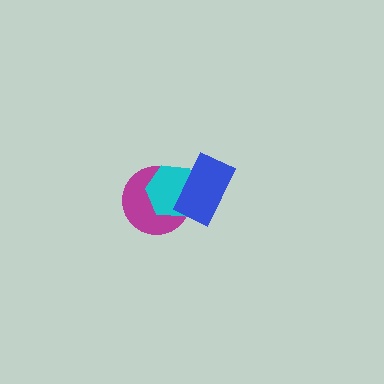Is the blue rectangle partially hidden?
No, no other shape covers it.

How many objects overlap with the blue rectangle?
2 objects overlap with the blue rectangle.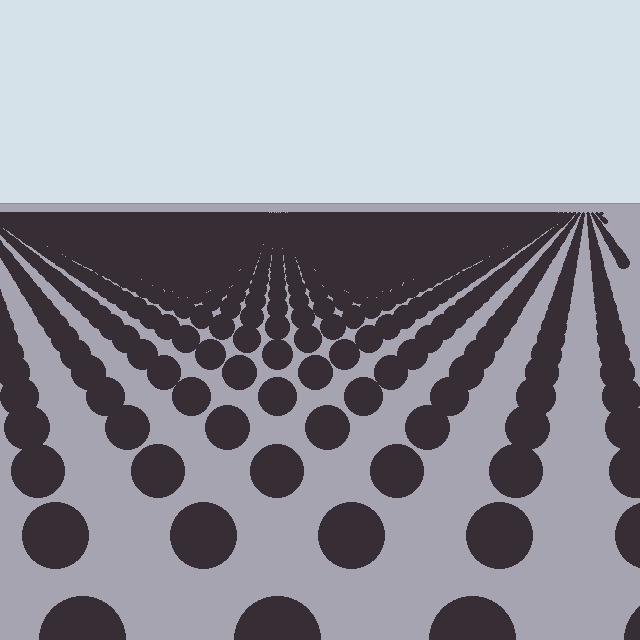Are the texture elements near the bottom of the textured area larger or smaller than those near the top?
Larger. Near the bottom, elements are closer to the viewer and appear at a bigger on-screen size.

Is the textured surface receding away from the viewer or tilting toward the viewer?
The surface is receding away from the viewer. Texture elements get smaller and denser toward the top.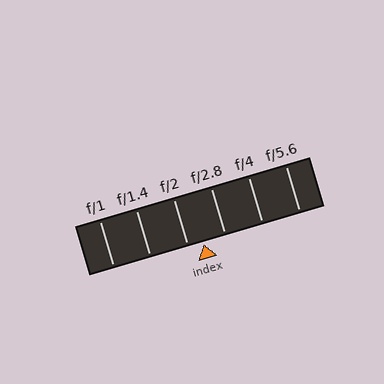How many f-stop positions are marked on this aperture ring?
There are 6 f-stop positions marked.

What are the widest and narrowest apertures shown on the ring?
The widest aperture shown is f/1 and the narrowest is f/5.6.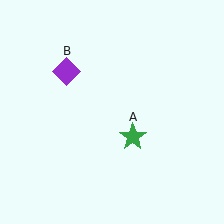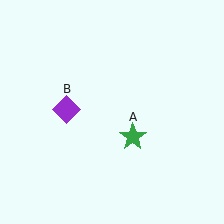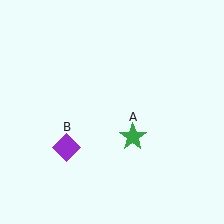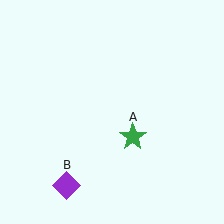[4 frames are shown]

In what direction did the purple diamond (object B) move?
The purple diamond (object B) moved down.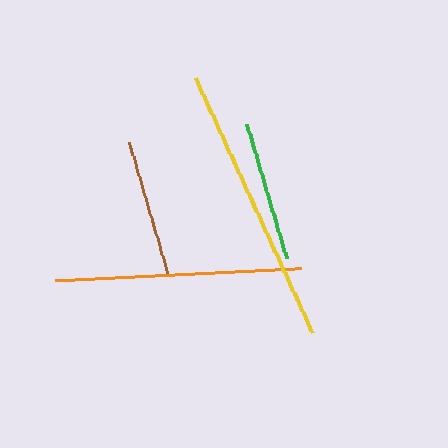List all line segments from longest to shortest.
From longest to shortest: yellow, orange, green, brown.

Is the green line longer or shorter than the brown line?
The green line is longer than the brown line.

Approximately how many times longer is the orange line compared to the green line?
The orange line is approximately 1.8 times the length of the green line.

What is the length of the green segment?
The green segment is approximately 140 pixels long.